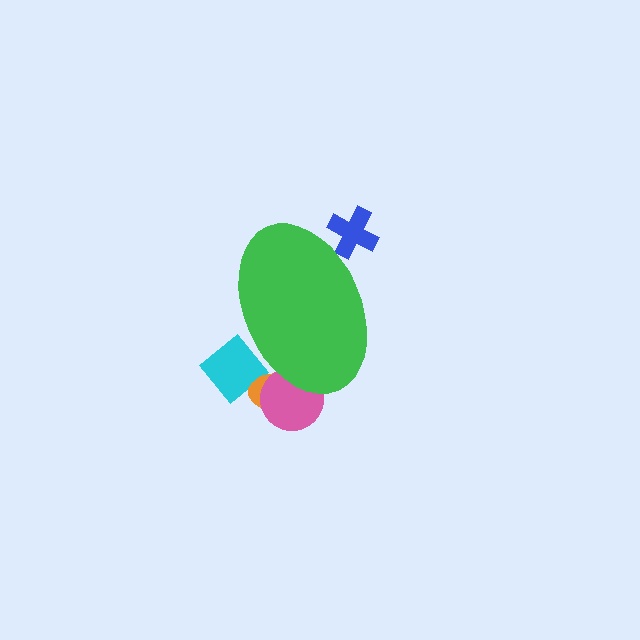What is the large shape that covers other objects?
A green ellipse.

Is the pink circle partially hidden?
Yes, the pink circle is partially hidden behind the green ellipse.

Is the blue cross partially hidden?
Yes, the blue cross is partially hidden behind the green ellipse.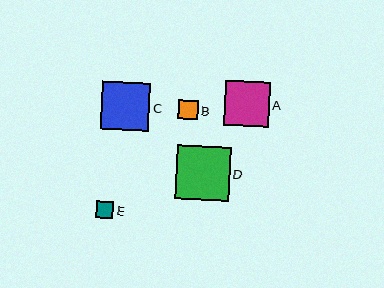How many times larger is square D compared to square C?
Square D is approximately 1.1 times the size of square C.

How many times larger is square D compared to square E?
Square D is approximately 3.0 times the size of square E.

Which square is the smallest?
Square E is the smallest with a size of approximately 18 pixels.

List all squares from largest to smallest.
From largest to smallest: D, C, A, B, E.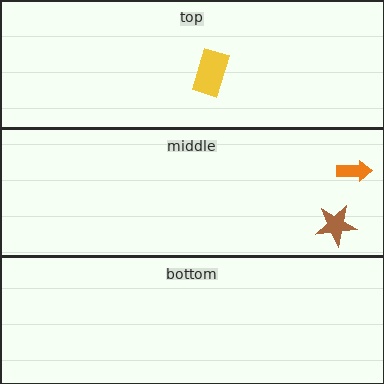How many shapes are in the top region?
1.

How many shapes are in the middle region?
2.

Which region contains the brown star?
The middle region.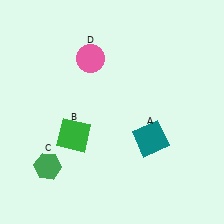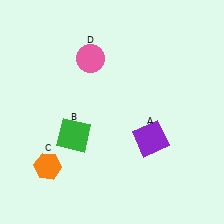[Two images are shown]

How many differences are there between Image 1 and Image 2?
There are 2 differences between the two images.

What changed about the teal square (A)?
In Image 1, A is teal. In Image 2, it changed to purple.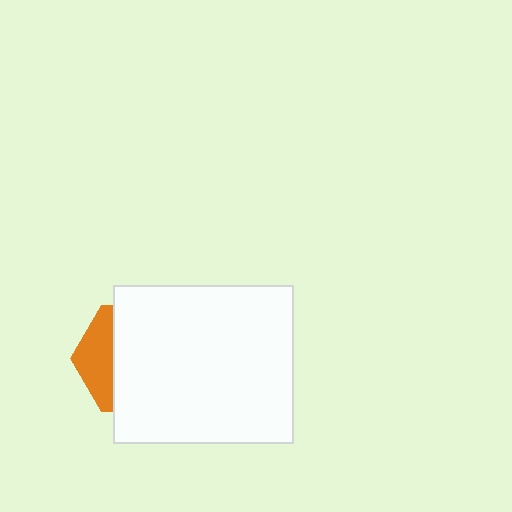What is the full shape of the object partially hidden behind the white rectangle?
The partially hidden object is an orange hexagon.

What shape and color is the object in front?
The object in front is a white rectangle.